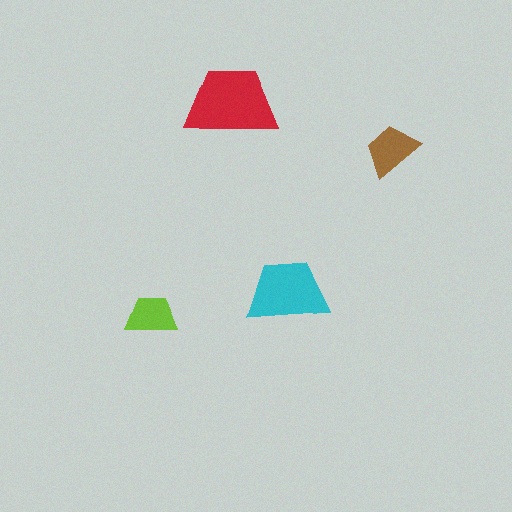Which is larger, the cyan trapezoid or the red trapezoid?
The red one.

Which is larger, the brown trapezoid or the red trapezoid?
The red one.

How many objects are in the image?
There are 4 objects in the image.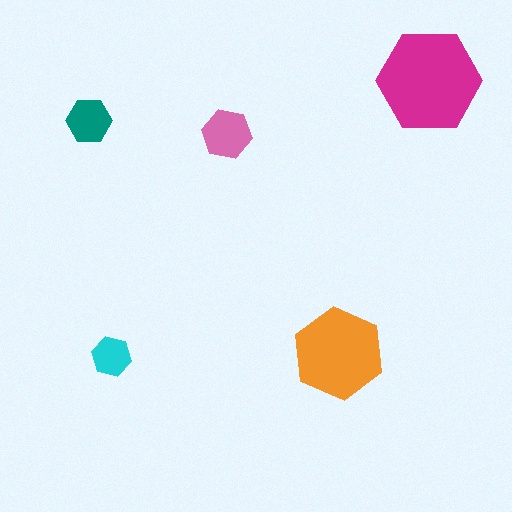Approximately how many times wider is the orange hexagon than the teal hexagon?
About 2 times wider.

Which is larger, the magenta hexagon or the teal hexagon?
The magenta one.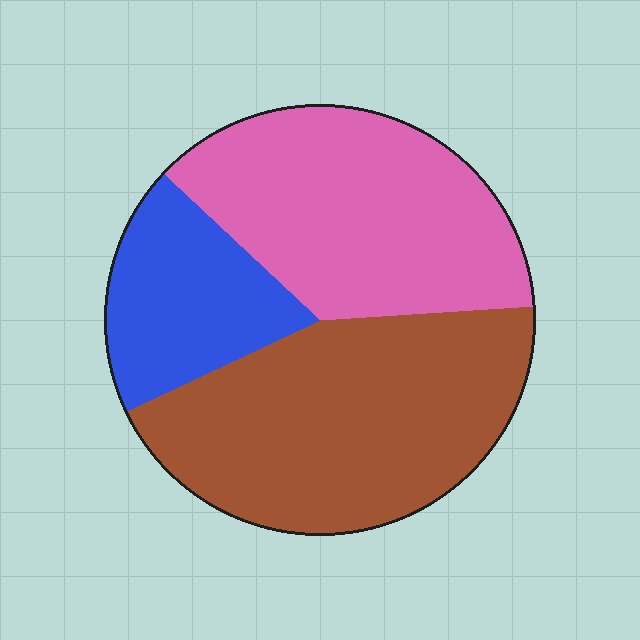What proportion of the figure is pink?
Pink covers 37% of the figure.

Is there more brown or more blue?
Brown.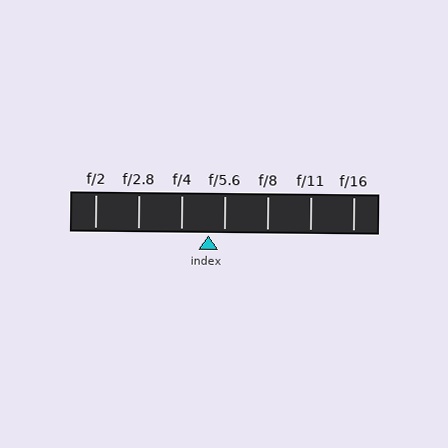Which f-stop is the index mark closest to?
The index mark is closest to f/5.6.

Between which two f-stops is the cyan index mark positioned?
The index mark is between f/4 and f/5.6.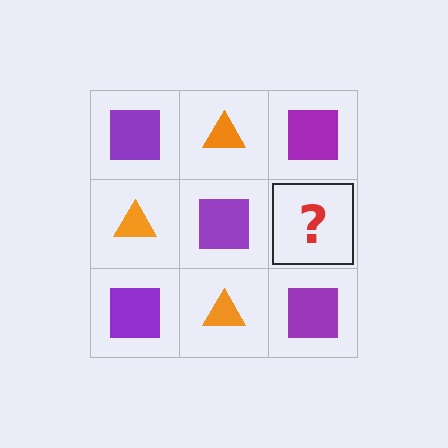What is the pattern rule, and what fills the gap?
The rule is that it alternates purple square and orange triangle in a checkerboard pattern. The gap should be filled with an orange triangle.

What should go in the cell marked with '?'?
The missing cell should contain an orange triangle.